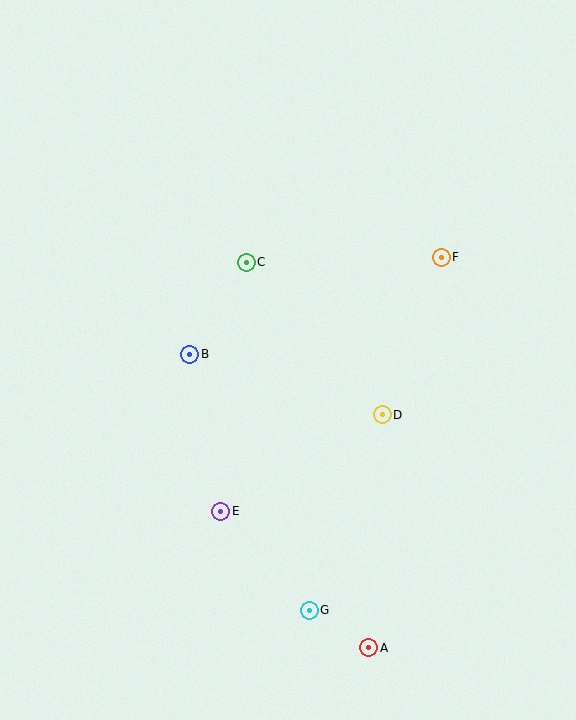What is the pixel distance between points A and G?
The distance between A and G is 70 pixels.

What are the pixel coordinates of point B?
Point B is at (190, 354).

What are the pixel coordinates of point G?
Point G is at (309, 610).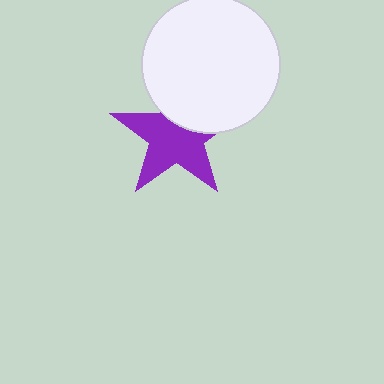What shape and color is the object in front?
The object in front is a white circle.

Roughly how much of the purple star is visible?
Most of it is visible (roughly 67%).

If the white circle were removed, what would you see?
You would see the complete purple star.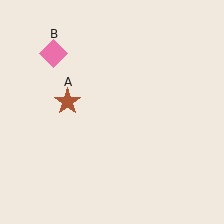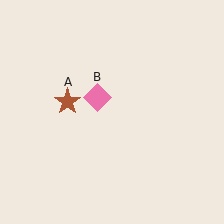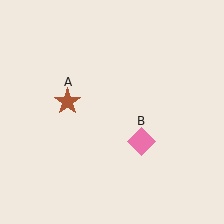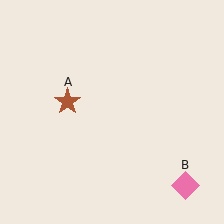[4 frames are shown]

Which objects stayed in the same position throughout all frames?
Brown star (object A) remained stationary.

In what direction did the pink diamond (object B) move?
The pink diamond (object B) moved down and to the right.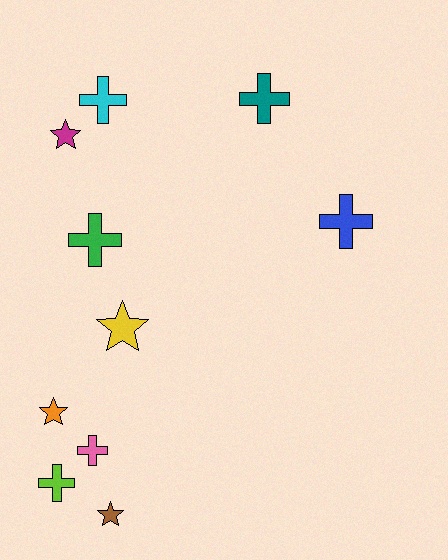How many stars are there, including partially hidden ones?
There are 4 stars.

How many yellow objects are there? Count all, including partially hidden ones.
There is 1 yellow object.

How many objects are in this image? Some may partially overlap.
There are 10 objects.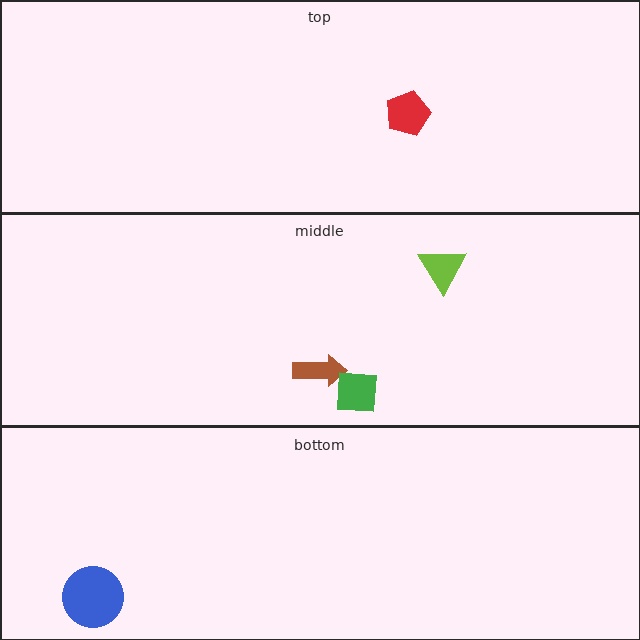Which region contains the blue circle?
The bottom region.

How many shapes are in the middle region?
3.